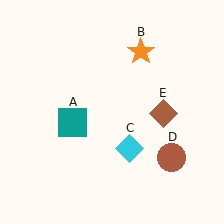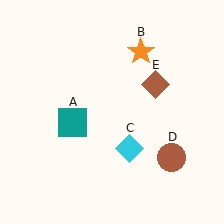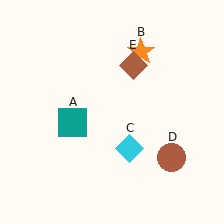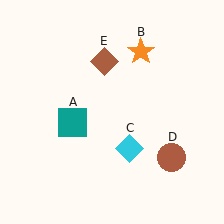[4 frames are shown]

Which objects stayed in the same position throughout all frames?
Teal square (object A) and orange star (object B) and cyan diamond (object C) and brown circle (object D) remained stationary.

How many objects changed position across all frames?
1 object changed position: brown diamond (object E).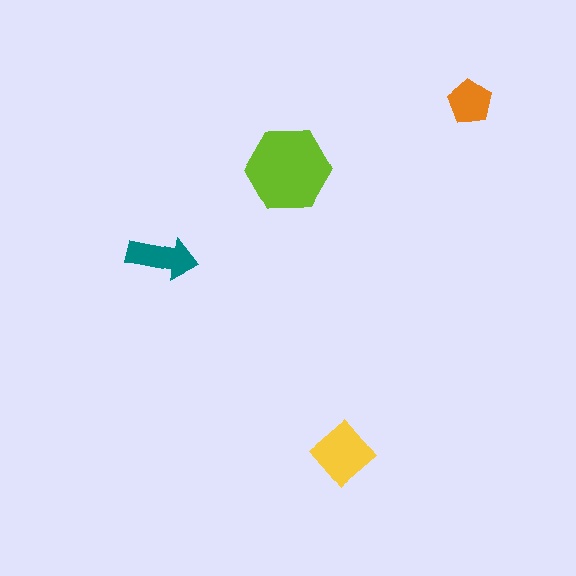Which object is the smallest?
The orange pentagon.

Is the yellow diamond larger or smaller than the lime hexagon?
Smaller.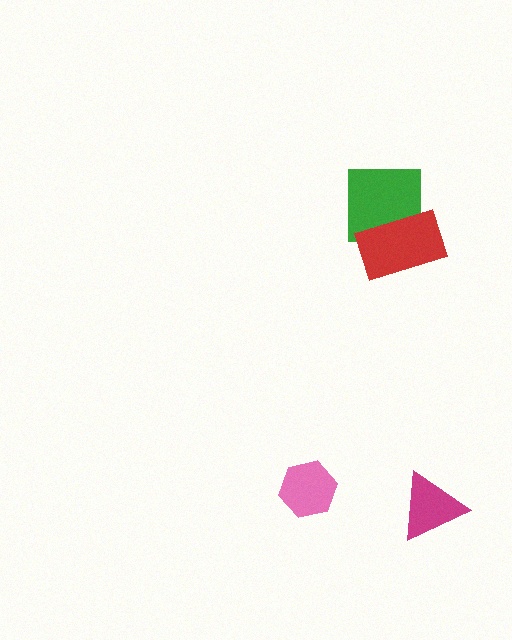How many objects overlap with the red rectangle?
1 object overlaps with the red rectangle.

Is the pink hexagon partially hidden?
No, no other shape covers it.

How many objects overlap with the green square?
1 object overlaps with the green square.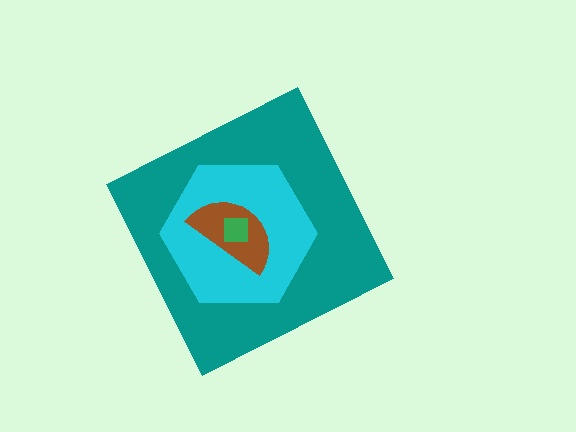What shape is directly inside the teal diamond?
The cyan hexagon.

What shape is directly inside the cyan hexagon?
The brown semicircle.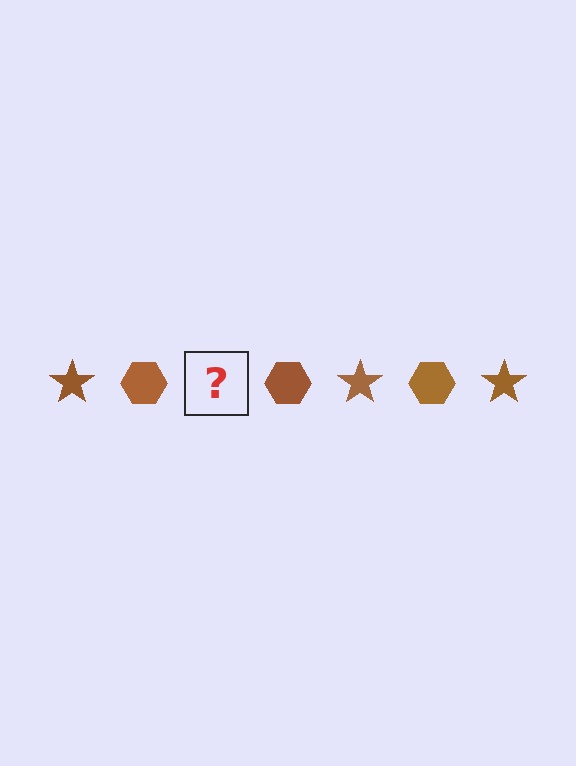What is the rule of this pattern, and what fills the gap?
The rule is that the pattern cycles through star, hexagon shapes in brown. The gap should be filled with a brown star.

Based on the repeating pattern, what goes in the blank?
The blank should be a brown star.